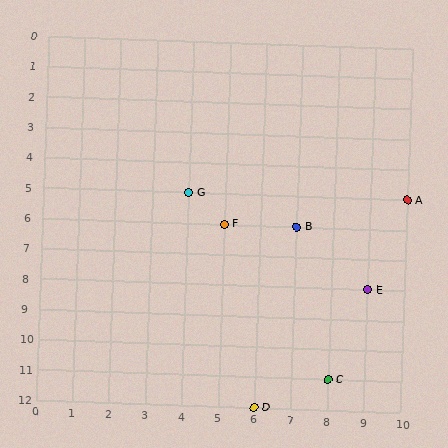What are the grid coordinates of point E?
Point E is at grid coordinates (9, 8).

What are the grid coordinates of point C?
Point C is at grid coordinates (8, 11).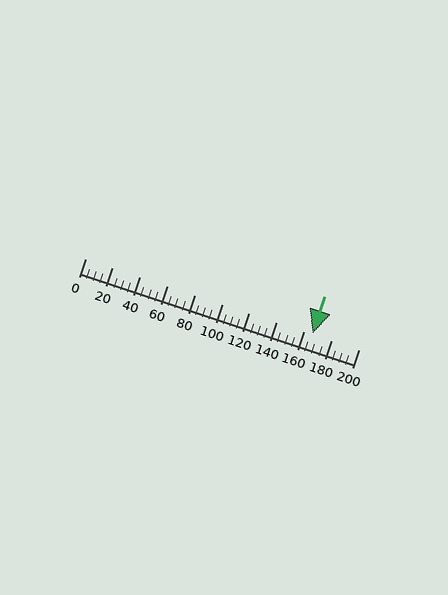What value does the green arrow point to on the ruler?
The green arrow points to approximately 167.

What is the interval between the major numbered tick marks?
The major tick marks are spaced 20 units apart.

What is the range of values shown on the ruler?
The ruler shows values from 0 to 200.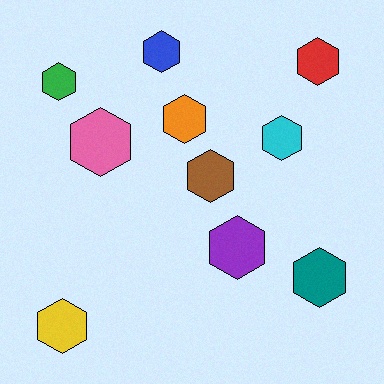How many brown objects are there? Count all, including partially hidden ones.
There is 1 brown object.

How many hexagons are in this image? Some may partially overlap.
There are 10 hexagons.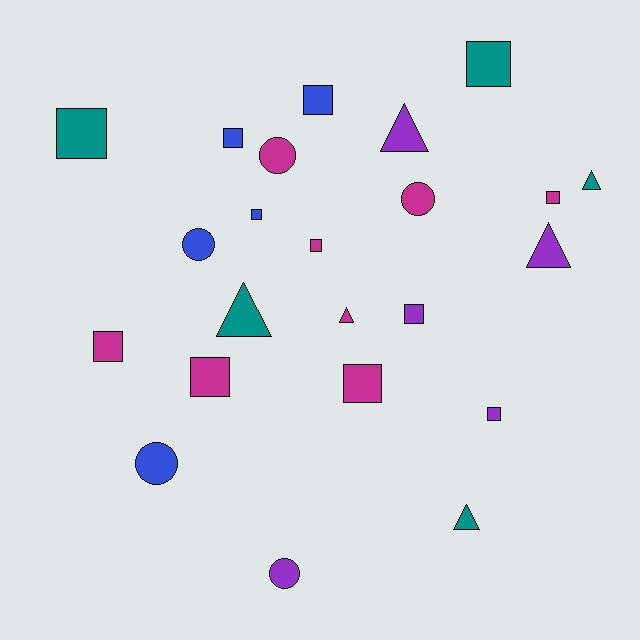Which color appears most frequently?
Magenta, with 8 objects.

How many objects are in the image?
There are 23 objects.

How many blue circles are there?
There are 2 blue circles.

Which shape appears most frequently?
Square, with 12 objects.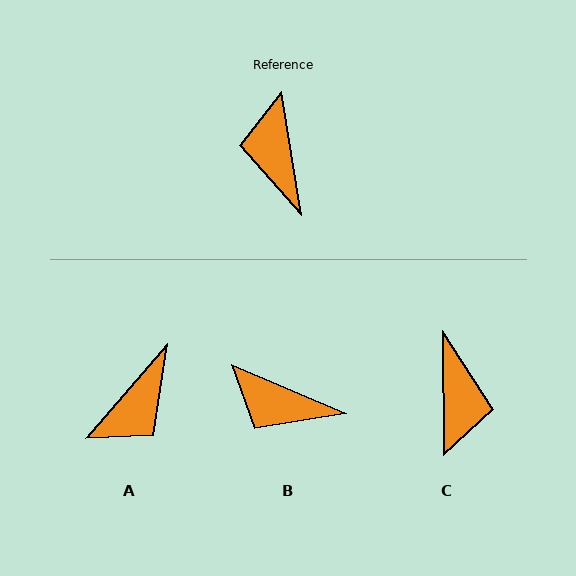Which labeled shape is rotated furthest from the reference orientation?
C, about 171 degrees away.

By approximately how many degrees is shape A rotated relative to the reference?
Approximately 130 degrees counter-clockwise.